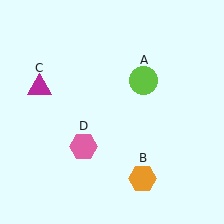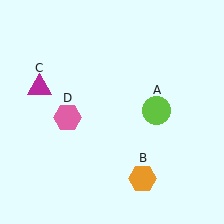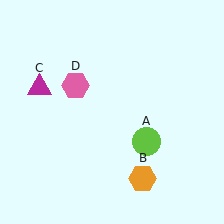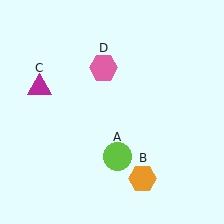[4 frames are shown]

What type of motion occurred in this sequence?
The lime circle (object A), pink hexagon (object D) rotated clockwise around the center of the scene.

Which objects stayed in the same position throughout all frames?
Orange hexagon (object B) and magenta triangle (object C) remained stationary.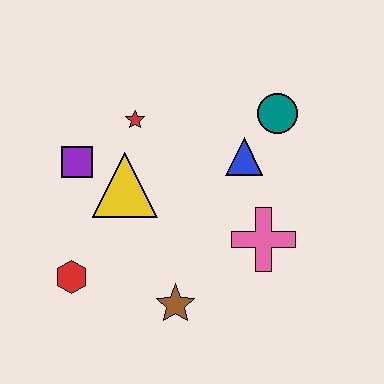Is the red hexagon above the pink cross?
No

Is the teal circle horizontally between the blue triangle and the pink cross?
No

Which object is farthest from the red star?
The brown star is farthest from the red star.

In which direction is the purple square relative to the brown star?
The purple square is above the brown star.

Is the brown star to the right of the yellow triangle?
Yes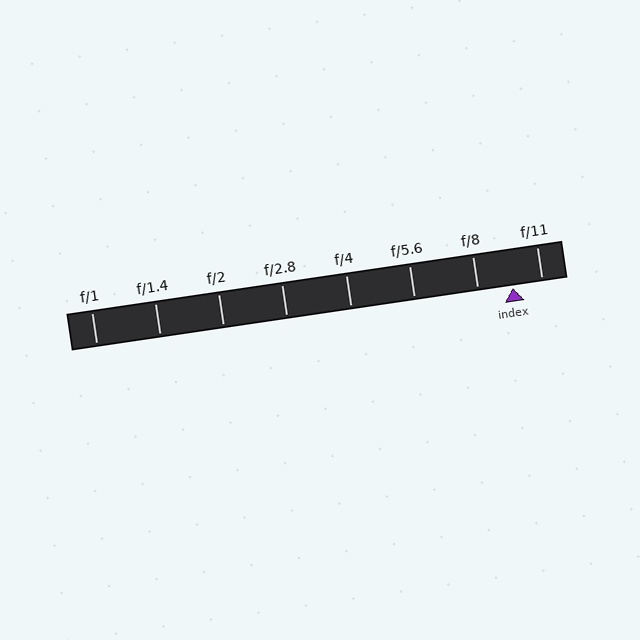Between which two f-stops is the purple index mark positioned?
The index mark is between f/8 and f/11.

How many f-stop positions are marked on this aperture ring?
There are 8 f-stop positions marked.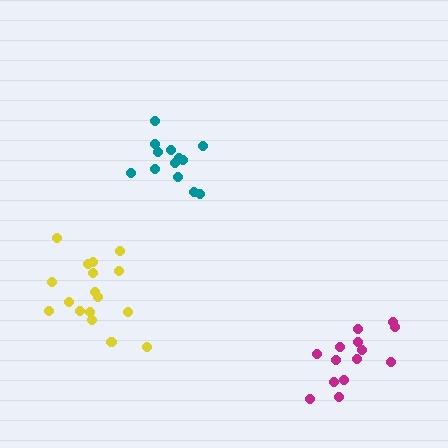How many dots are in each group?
Group 1: 13 dots, Group 2: 17 dots, Group 3: 14 dots (44 total).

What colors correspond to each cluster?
The clusters are colored: teal, yellow, magenta.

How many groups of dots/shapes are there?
There are 3 groups.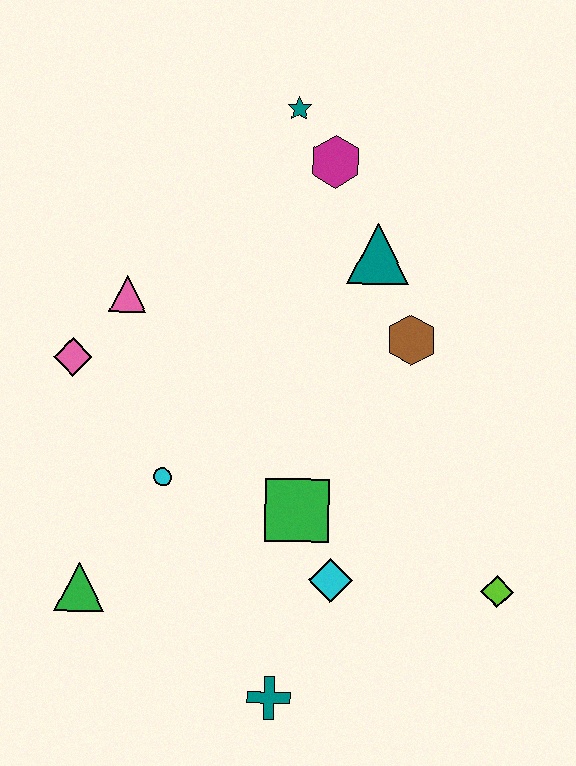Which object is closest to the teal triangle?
The brown hexagon is closest to the teal triangle.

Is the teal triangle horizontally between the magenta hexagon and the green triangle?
No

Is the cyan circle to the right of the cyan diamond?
No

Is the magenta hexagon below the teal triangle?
No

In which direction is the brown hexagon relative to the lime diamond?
The brown hexagon is above the lime diamond.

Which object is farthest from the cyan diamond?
The teal star is farthest from the cyan diamond.